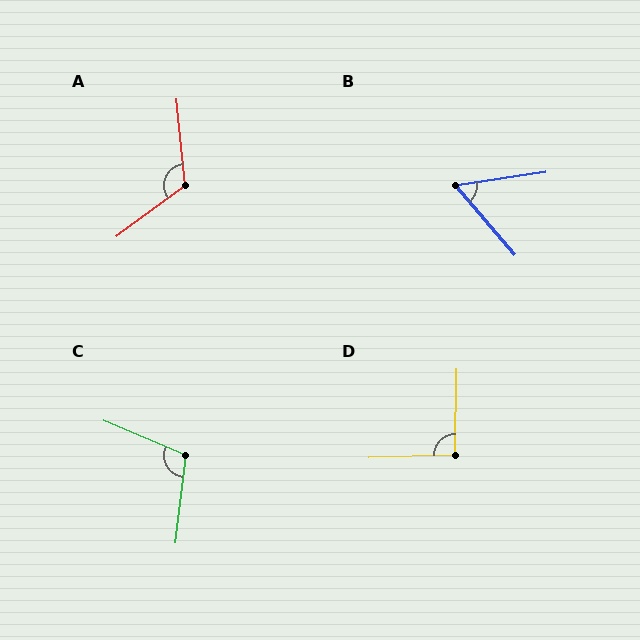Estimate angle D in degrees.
Approximately 93 degrees.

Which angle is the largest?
A, at approximately 121 degrees.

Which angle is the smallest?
B, at approximately 58 degrees.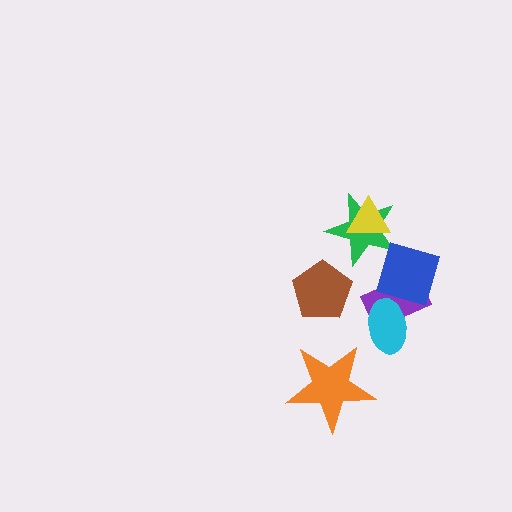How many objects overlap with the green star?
2 objects overlap with the green star.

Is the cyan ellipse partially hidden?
Yes, it is partially covered by another shape.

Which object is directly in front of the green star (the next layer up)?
The yellow triangle is directly in front of the green star.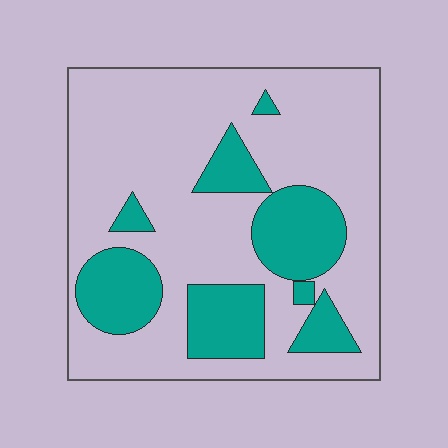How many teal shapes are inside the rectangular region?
8.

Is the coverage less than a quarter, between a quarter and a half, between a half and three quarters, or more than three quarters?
Between a quarter and a half.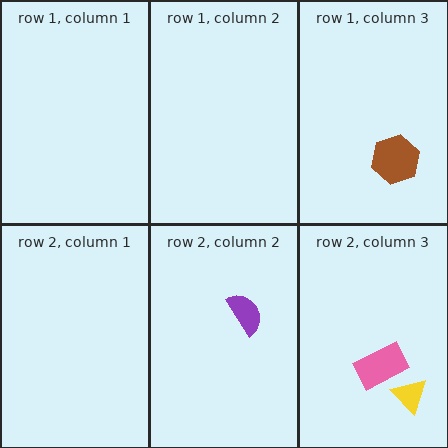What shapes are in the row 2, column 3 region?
The yellow triangle, the pink rectangle.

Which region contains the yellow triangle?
The row 2, column 3 region.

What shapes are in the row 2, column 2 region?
The purple semicircle.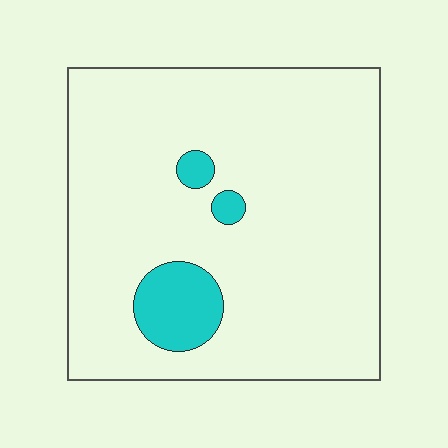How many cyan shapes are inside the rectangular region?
3.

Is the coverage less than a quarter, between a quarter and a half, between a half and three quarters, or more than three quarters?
Less than a quarter.